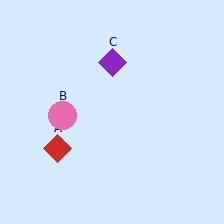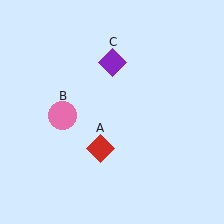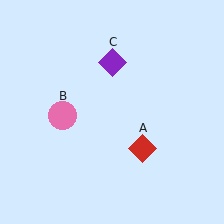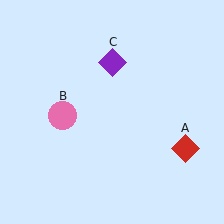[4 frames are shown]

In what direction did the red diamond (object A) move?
The red diamond (object A) moved right.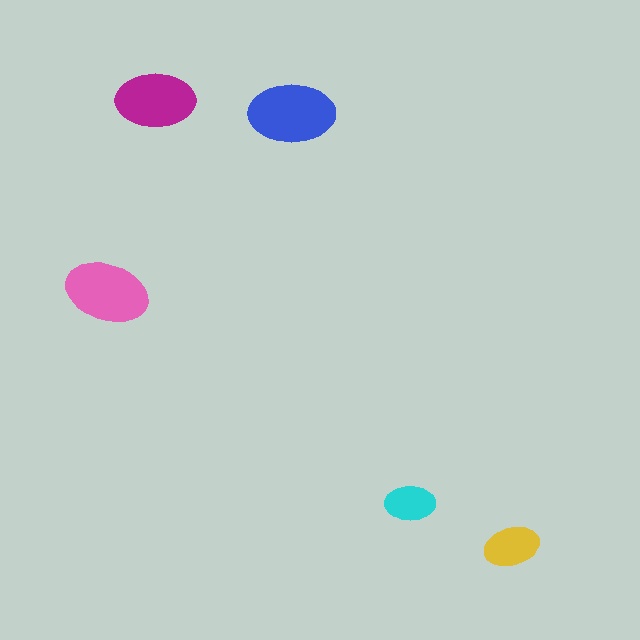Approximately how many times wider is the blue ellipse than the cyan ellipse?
About 1.5 times wider.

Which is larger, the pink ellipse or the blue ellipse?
The blue one.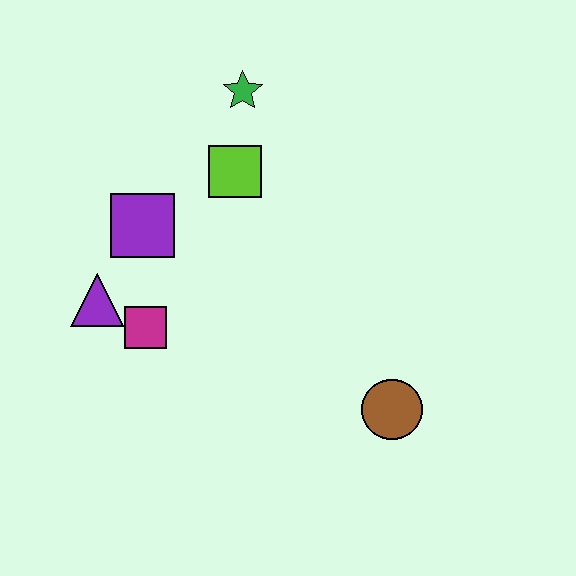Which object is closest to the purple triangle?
The magenta square is closest to the purple triangle.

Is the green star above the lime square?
Yes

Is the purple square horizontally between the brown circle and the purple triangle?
Yes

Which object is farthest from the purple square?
The brown circle is farthest from the purple square.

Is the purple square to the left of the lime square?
Yes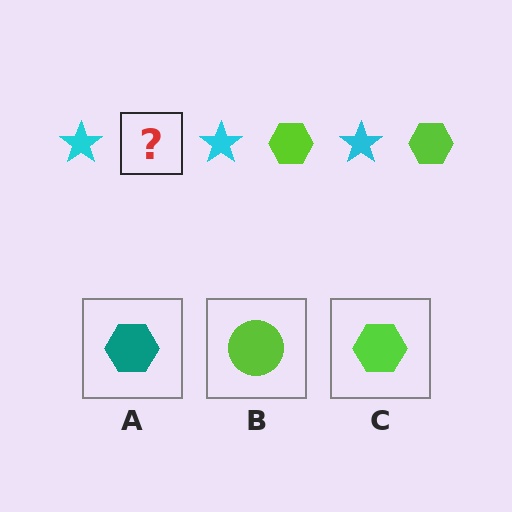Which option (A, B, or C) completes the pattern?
C.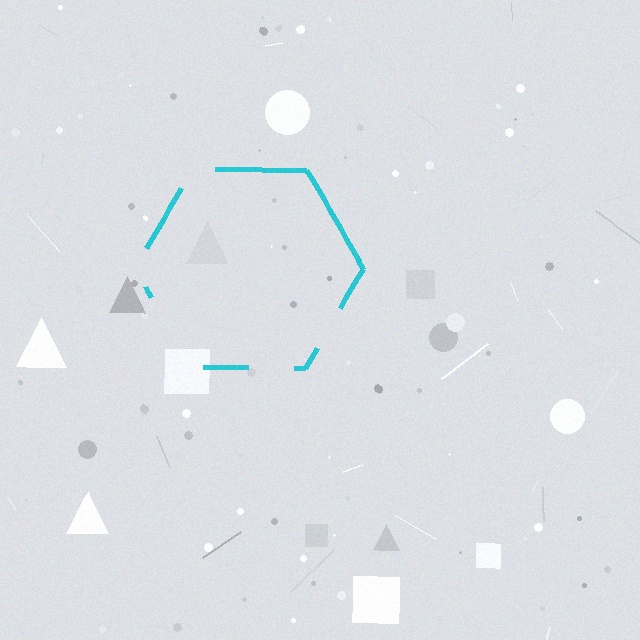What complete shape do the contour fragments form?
The contour fragments form a hexagon.